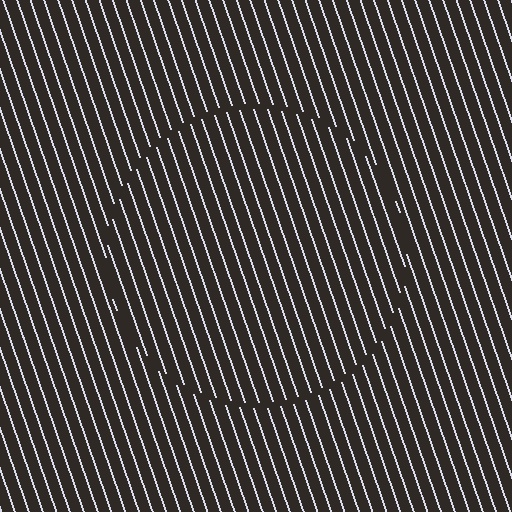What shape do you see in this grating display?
An illusory circle. The interior of the shape contains the same grating, shifted by half a period — the contour is defined by the phase discontinuity where line-ends from the inner and outer gratings abut.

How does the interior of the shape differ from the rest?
The interior of the shape contains the same grating, shifted by half a period — the contour is defined by the phase discontinuity where line-ends from the inner and outer gratings abut.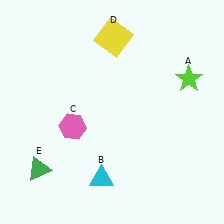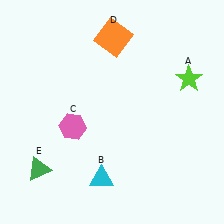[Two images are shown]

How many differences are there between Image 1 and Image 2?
There is 1 difference between the two images.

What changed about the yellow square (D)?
In Image 1, D is yellow. In Image 2, it changed to orange.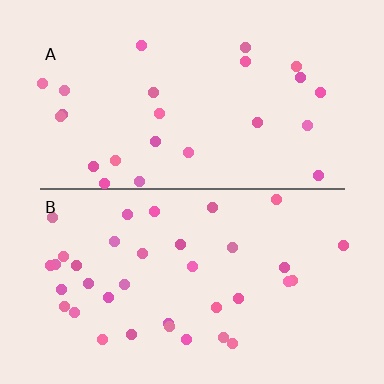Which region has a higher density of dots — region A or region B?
B (the bottom).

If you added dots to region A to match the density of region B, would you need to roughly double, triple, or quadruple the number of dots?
Approximately double.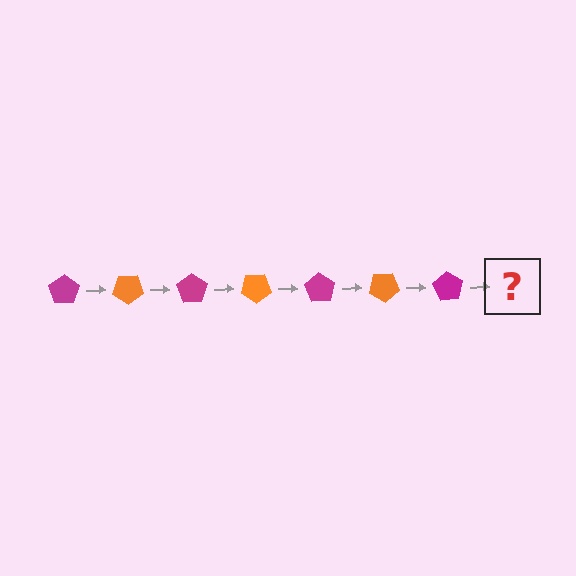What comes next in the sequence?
The next element should be an orange pentagon, rotated 245 degrees from the start.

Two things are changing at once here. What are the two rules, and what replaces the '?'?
The two rules are that it rotates 35 degrees each step and the color cycles through magenta and orange. The '?' should be an orange pentagon, rotated 245 degrees from the start.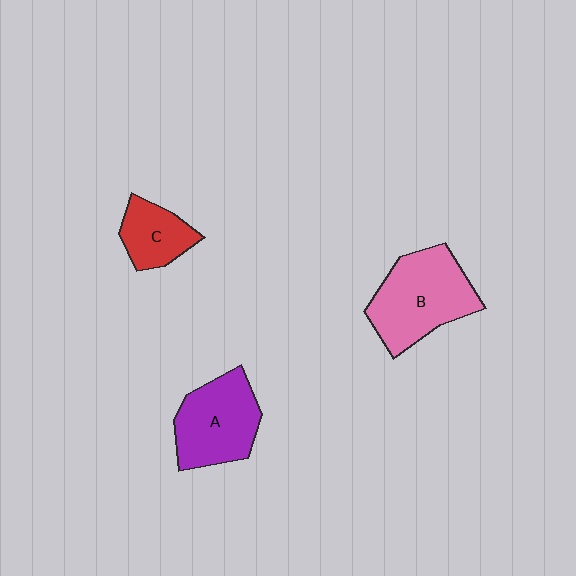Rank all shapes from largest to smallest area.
From largest to smallest: B (pink), A (purple), C (red).